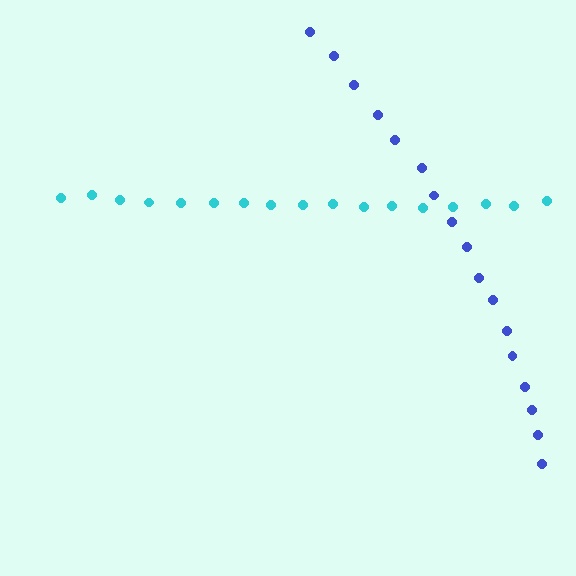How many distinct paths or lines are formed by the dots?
There are 2 distinct paths.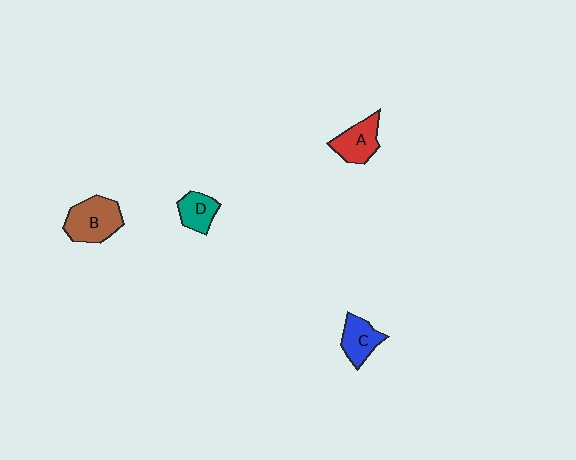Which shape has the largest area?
Shape B (brown).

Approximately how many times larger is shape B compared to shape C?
Approximately 1.5 times.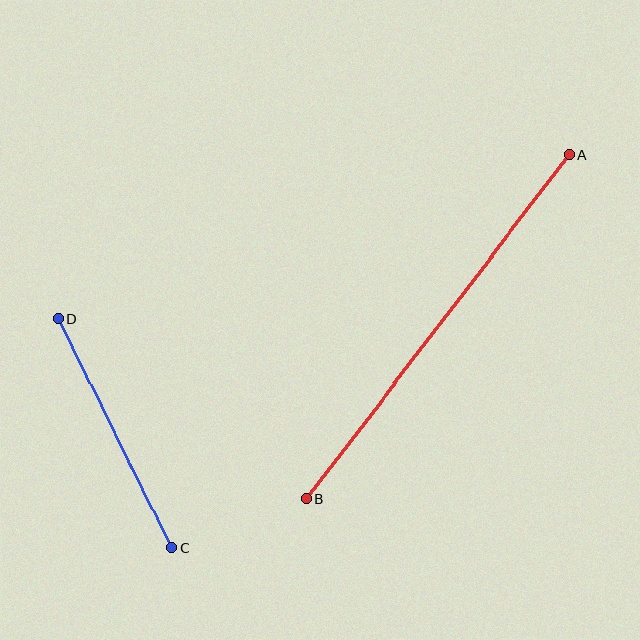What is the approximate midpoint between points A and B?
The midpoint is at approximately (438, 327) pixels.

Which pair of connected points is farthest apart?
Points A and B are farthest apart.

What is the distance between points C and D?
The distance is approximately 256 pixels.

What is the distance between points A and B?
The distance is approximately 432 pixels.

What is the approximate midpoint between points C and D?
The midpoint is at approximately (115, 433) pixels.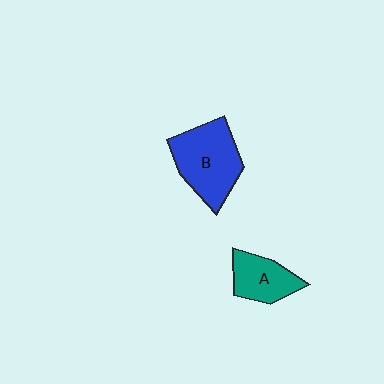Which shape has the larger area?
Shape B (blue).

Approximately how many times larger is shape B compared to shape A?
Approximately 1.6 times.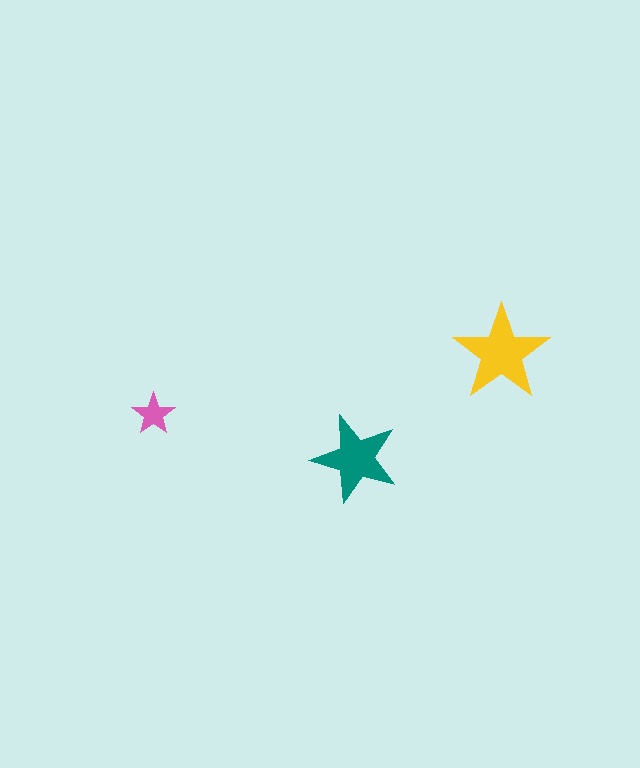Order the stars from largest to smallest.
the yellow one, the teal one, the pink one.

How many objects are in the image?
There are 3 objects in the image.